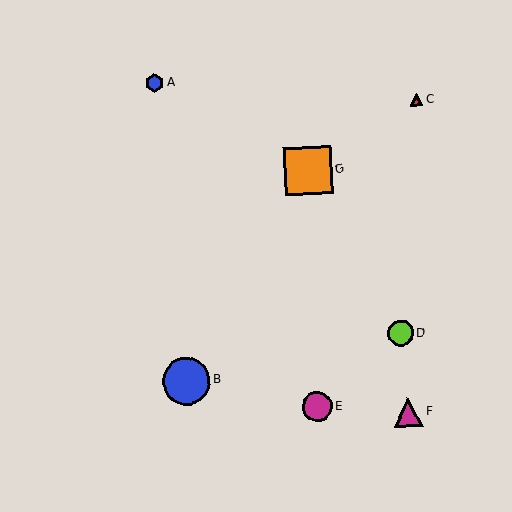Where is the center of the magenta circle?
The center of the magenta circle is at (317, 407).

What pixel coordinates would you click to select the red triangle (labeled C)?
Click at (417, 99) to select the red triangle C.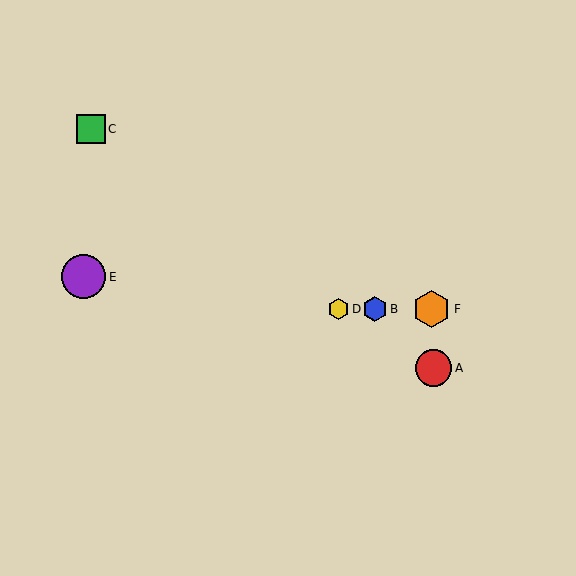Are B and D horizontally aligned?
Yes, both are at y≈309.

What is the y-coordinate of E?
Object E is at y≈277.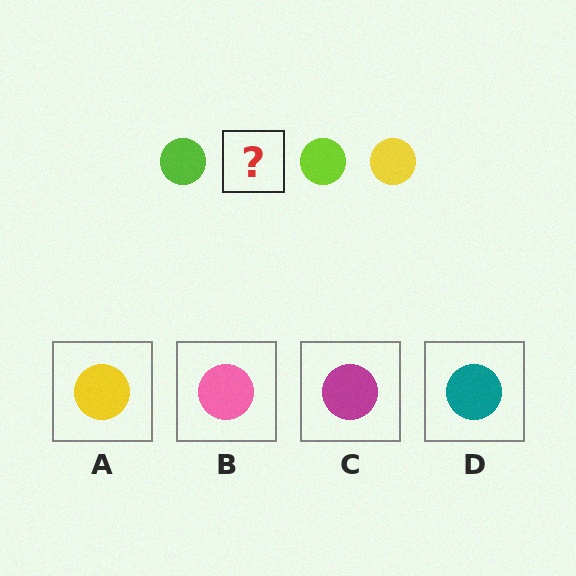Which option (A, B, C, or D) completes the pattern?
A.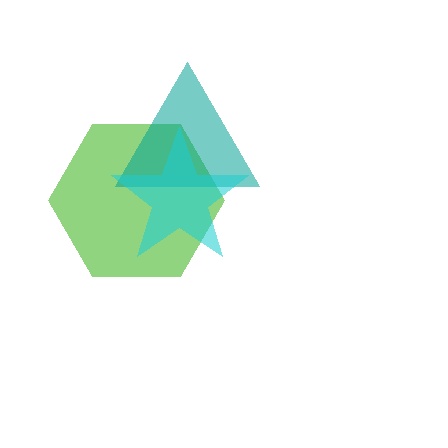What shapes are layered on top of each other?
The layered shapes are: a lime hexagon, a teal triangle, a cyan star.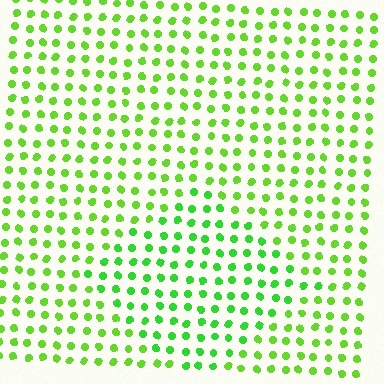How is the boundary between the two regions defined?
The boundary is defined purely by a slight shift in hue (about 21 degrees). Spacing, size, and orientation are identical on both sides.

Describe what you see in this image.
The image is filled with small lime elements in a uniform arrangement. A diamond-shaped region is visible where the elements are tinted to a slightly different hue, forming a subtle color boundary.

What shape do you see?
I see a diamond.